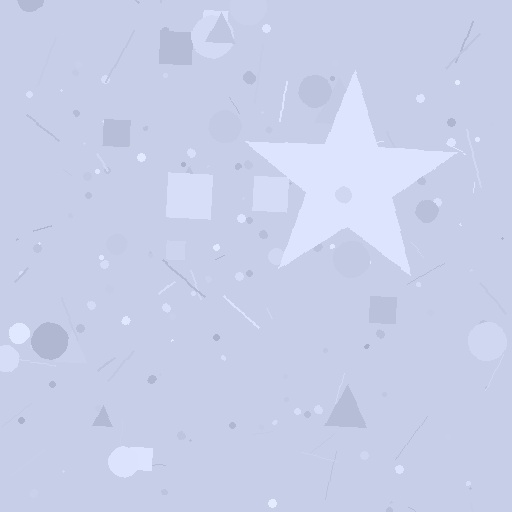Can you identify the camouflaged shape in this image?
The camouflaged shape is a star.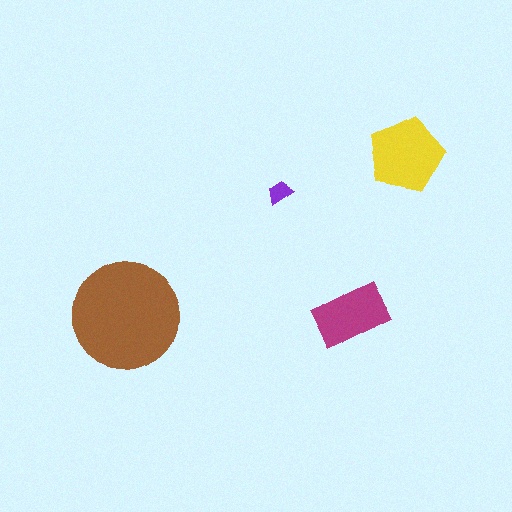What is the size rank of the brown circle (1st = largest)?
1st.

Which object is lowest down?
The brown circle is bottommost.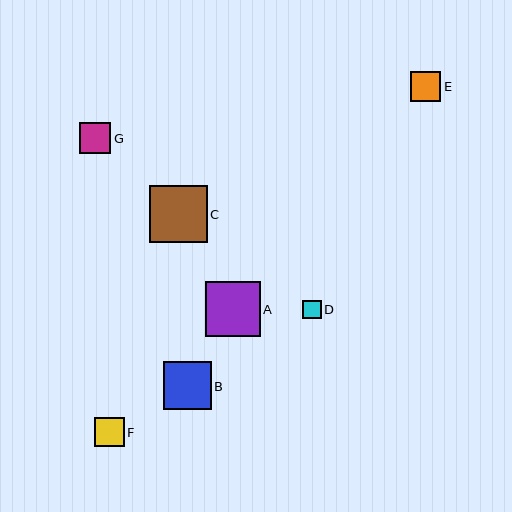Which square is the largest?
Square C is the largest with a size of approximately 57 pixels.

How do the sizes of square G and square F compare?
Square G and square F are approximately the same size.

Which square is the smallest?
Square D is the smallest with a size of approximately 18 pixels.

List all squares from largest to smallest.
From largest to smallest: C, A, B, G, E, F, D.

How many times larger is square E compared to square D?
Square E is approximately 1.6 times the size of square D.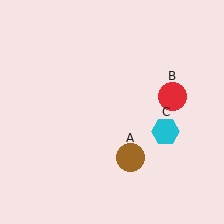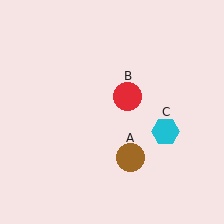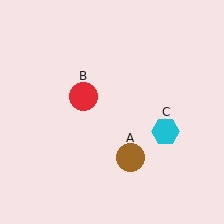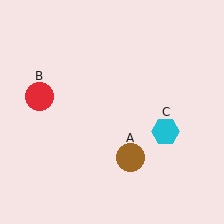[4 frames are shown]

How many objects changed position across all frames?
1 object changed position: red circle (object B).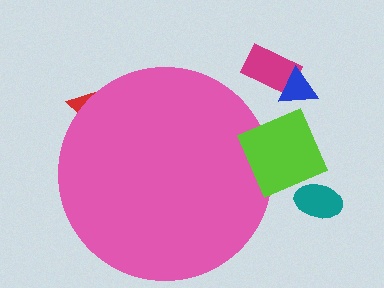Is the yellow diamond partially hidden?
Yes, the yellow diamond is partially hidden behind the pink circle.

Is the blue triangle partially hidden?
No, the blue triangle is fully visible.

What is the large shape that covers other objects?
A pink circle.